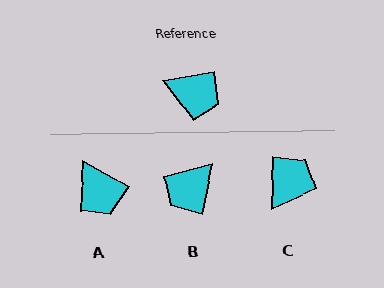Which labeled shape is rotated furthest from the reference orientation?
B, about 112 degrees away.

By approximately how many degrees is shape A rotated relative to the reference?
Approximately 40 degrees clockwise.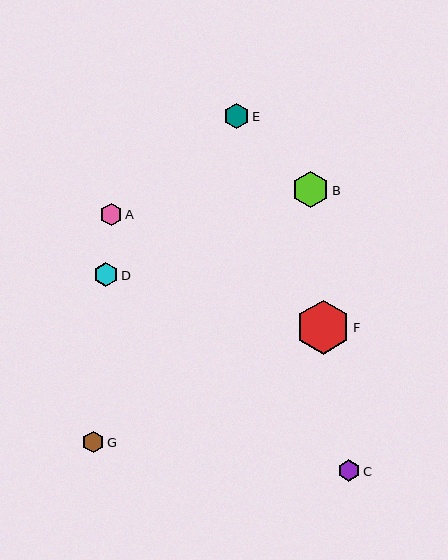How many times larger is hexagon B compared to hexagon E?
Hexagon B is approximately 1.4 times the size of hexagon E.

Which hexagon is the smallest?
Hexagon C is the smallest with a size of approximately 22 pixels.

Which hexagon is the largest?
Hexagon F is the largest with a size of approximately 54 pixels.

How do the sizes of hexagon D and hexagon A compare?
Hexagon D and hexagon A are approximately the same size.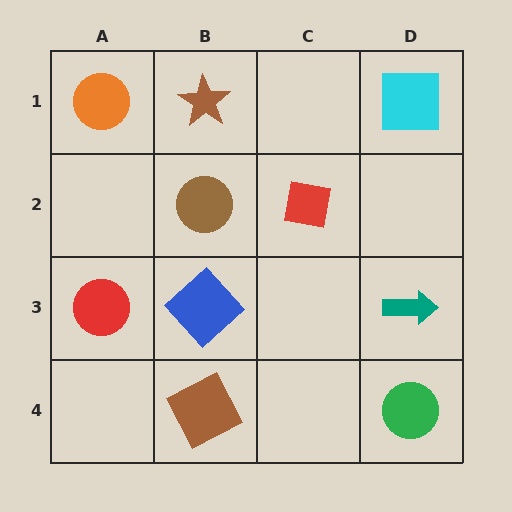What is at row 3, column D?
A teal arrow.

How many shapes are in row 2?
2 shapes.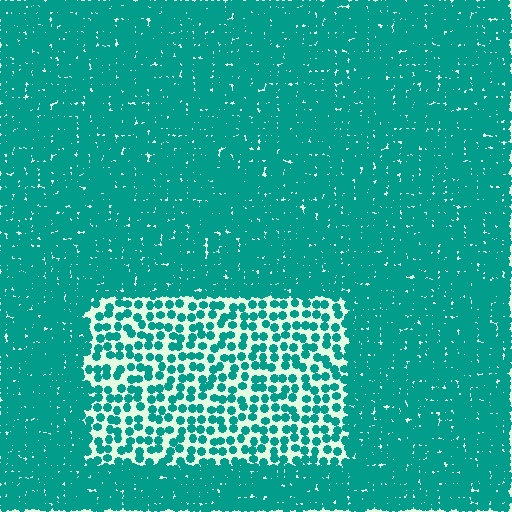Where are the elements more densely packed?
The elements are more densely packed outside the rectangle boundary.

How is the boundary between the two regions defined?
The boundary is defined by a change in element density (approximately 2.6x ratio). All elements are the same color, size, and shape.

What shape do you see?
I see a rectangle.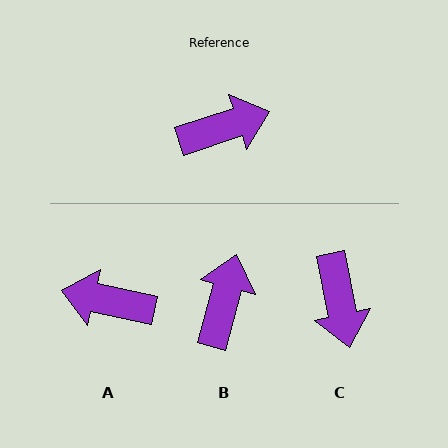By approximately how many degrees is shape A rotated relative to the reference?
Approximately 149 degrees counter-clockwise.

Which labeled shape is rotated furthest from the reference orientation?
A, about 149 degrees away.